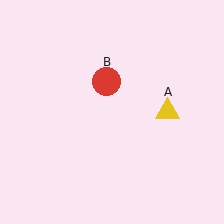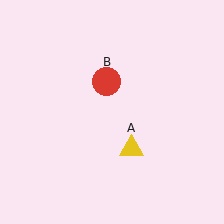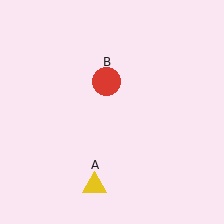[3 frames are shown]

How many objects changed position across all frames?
1 object changed position: yellow triangle (object A).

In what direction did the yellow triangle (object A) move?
The yellow triangle (object A) moved down and to the left.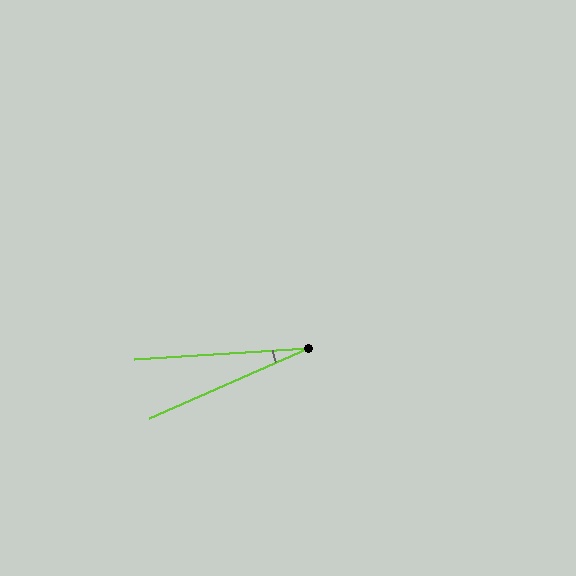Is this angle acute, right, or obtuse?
It is acute.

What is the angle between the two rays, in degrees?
Approximately 20 degrees.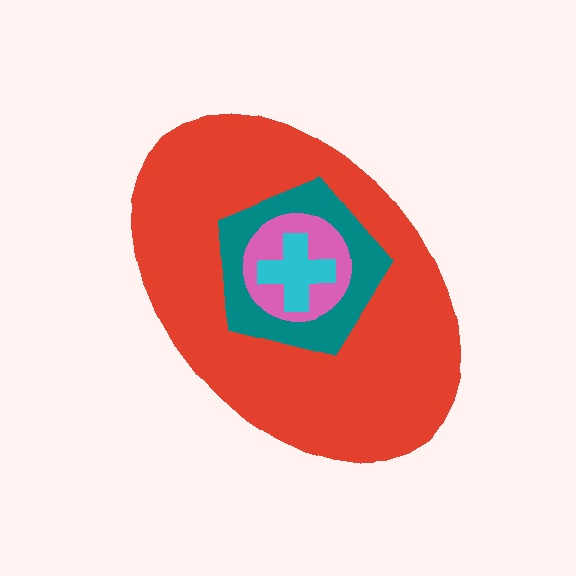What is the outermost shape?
The red ellipse.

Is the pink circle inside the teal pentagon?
Yes.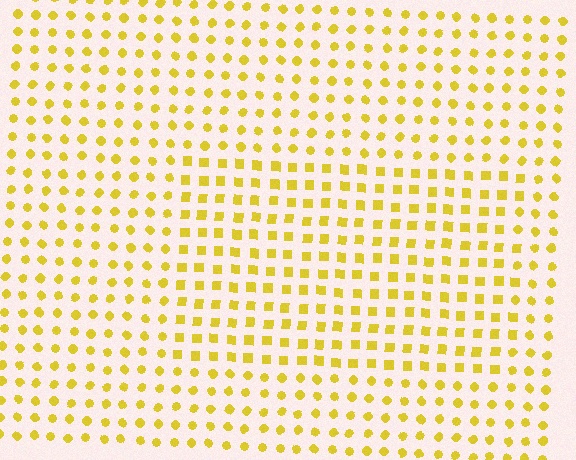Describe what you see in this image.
The image is filled with small yellow elements arranged in a uniform grid. A rectangle-shaped region contains squares, while the surrounding area contains circles. The boundary is defined purely by the change in element shape.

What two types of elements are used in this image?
The image uses squares inside the rectangle region and circles outside it.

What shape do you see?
I see a rectangle.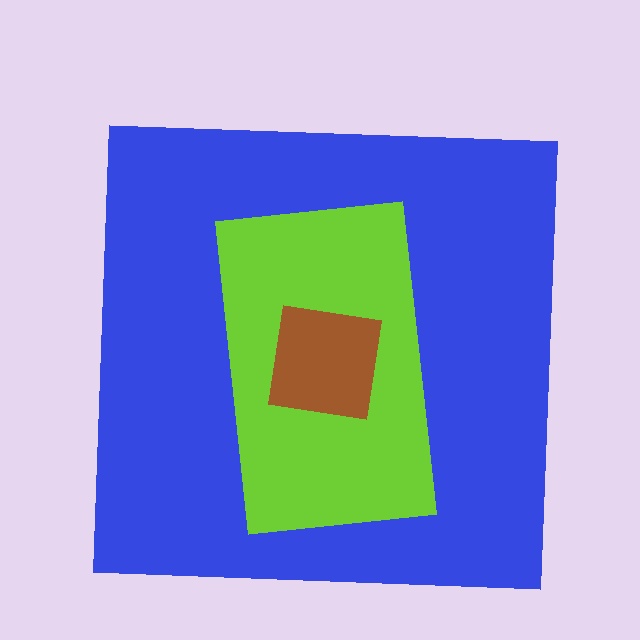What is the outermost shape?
The blue square.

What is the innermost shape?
The brown square.